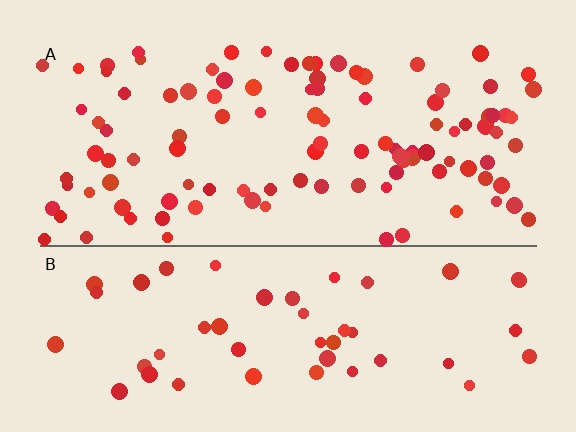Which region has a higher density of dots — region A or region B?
A (the top).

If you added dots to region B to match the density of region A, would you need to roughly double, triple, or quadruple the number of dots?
Approximately double.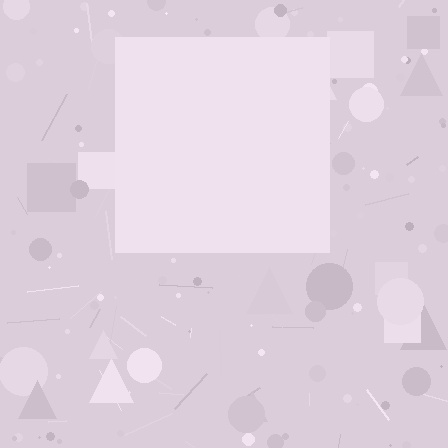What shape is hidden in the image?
A square is hidden in the image.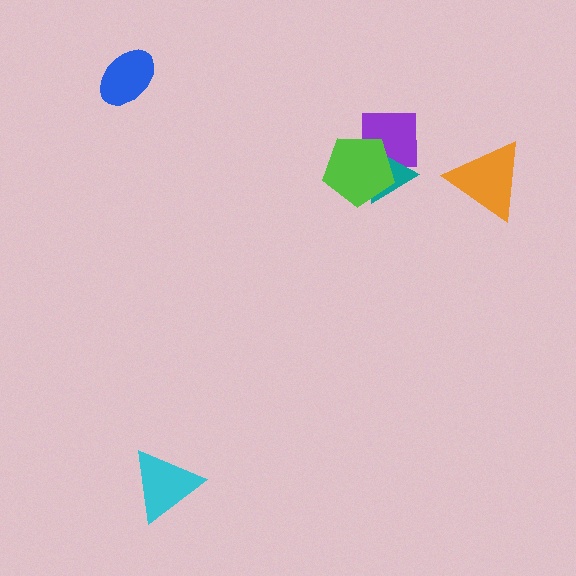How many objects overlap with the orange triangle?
0 objects overlap with the orange triangle.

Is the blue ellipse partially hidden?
No, no other shape covers it.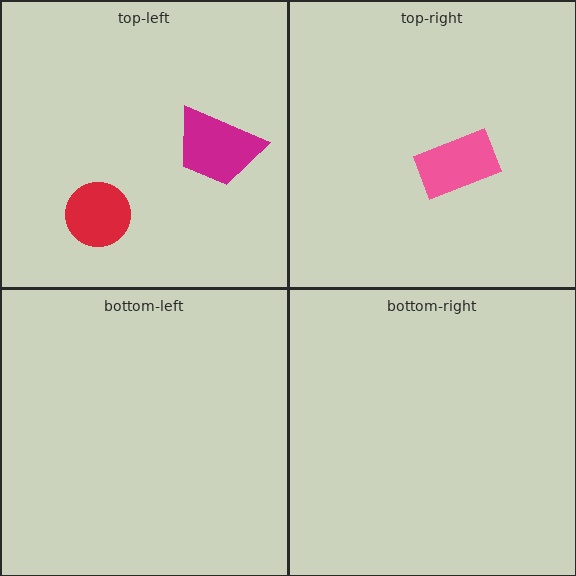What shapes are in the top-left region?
The magenta trapezoid, the red circle.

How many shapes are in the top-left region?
2.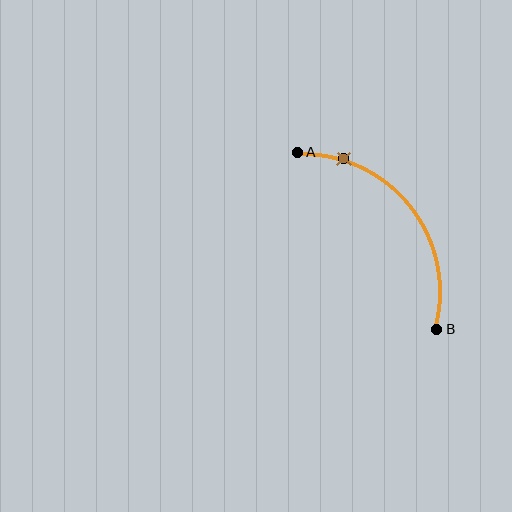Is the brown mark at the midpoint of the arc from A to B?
No. The brown mark lies on the arc but is closer to endpoint A. The arc midpoint would be at the point on the curve equidistant along the arc from both A and B.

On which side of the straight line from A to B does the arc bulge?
The arc bulges above and to the right of the straight line connecting A and B.